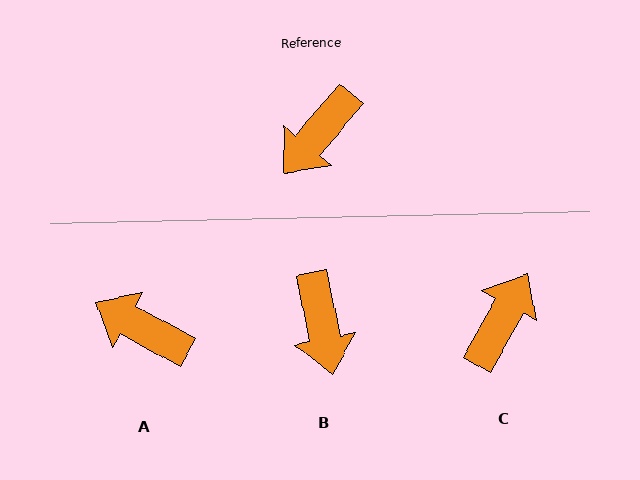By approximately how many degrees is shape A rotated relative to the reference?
Approximately 79 degrees clockwise.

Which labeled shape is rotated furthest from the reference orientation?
C, about 169 degrees away.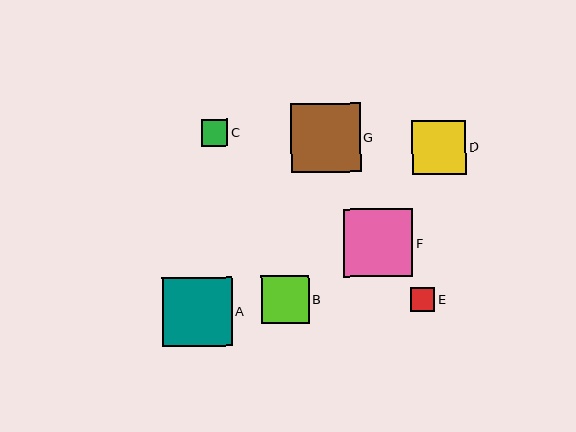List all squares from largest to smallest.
From largest to smallest: A, G, F, D, B, C, E.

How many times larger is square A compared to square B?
Square A is approximately 1.4 times the size of square B.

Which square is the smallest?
Square E is the smallest with a size of approximately 24 pixels.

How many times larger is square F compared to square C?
Square F is approximately 2.6 times the size of square C.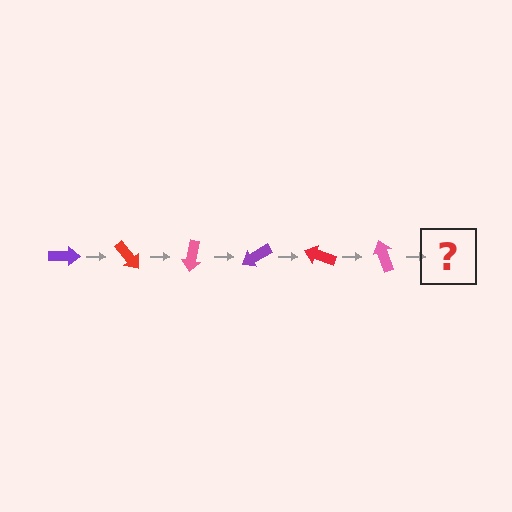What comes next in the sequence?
The next element should be a purple arrow, rotated 300 degrees from the start.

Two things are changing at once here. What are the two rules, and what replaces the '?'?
The two rules are that it rotates 50 degrees each step and the color cycles through purple, red, and pink. The '?' should be a purple arrow, rotated 300 degrees from the start.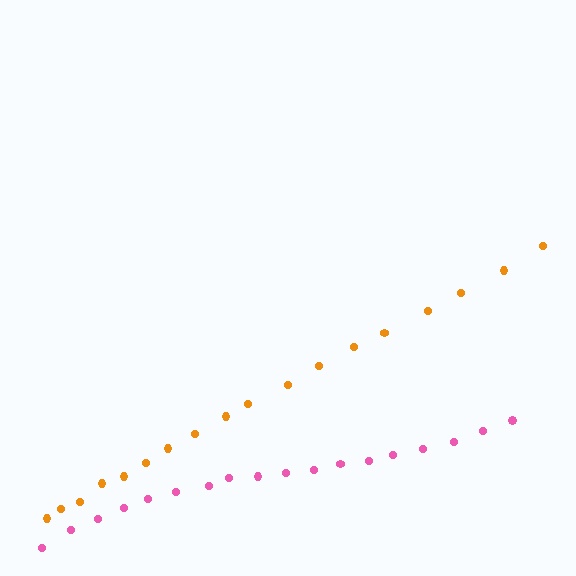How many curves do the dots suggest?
There are 2 distinct paths.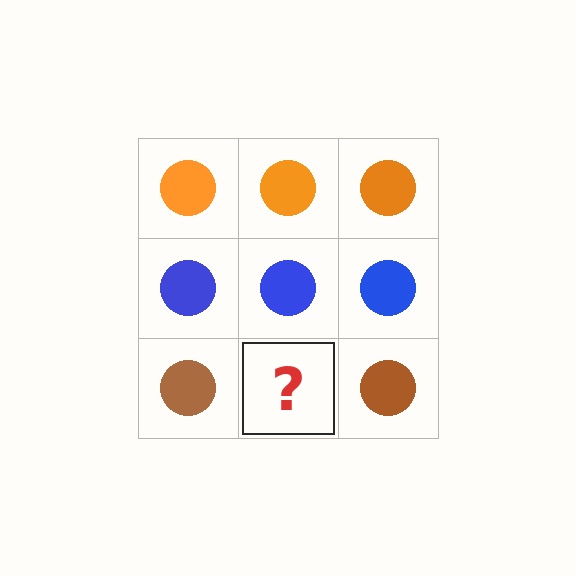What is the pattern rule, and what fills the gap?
The rule is that each row has a consistent color. The gap should be filled with a brown circle.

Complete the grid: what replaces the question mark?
The question mark should be replaced with a brown circle.